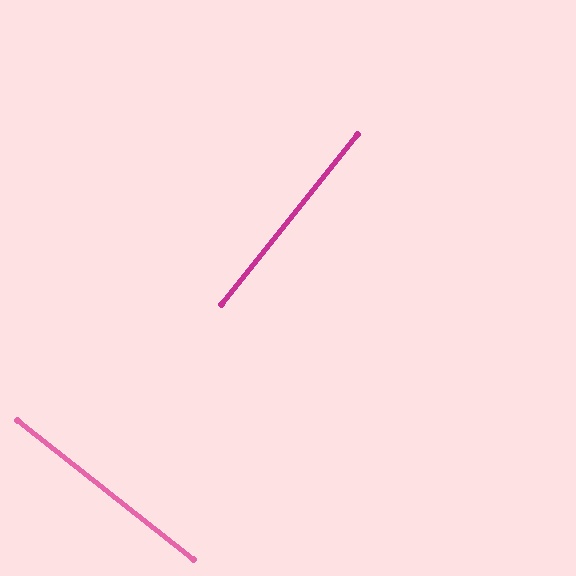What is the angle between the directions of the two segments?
Approximately 90 degrees.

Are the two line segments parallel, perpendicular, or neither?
Perpendicular — they meet at approximately 90°.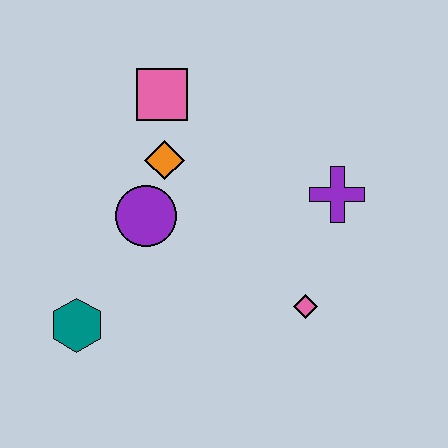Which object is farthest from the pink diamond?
The pink square is farthest from the pink diamond.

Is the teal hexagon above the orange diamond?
No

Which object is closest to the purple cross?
The pink diamond is closest to the purple cross.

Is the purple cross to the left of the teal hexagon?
No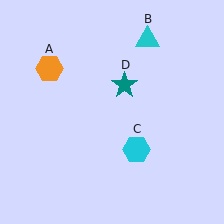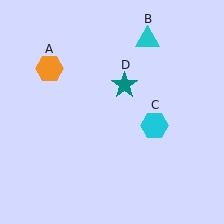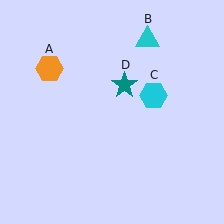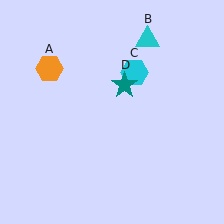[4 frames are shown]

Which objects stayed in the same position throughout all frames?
Orange hexagon (object A) and cyan triangle (object B) and teal star (object D) remained stationary.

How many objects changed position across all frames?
1 object changed position: cyan hexagon (object C).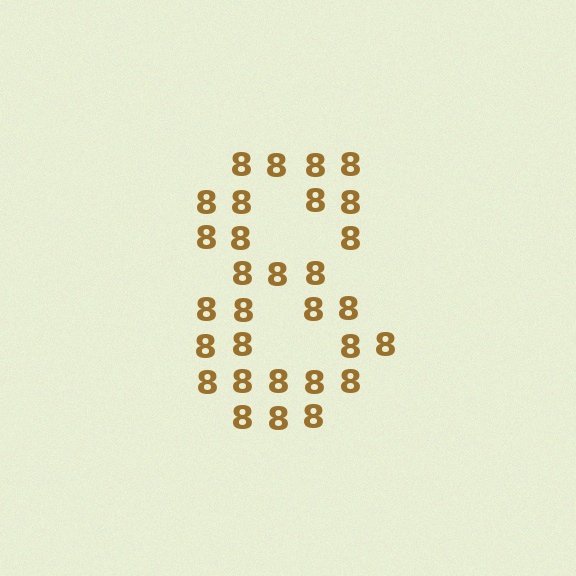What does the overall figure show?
The overall figure shows the digit 8.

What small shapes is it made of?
It is made of small digit 8's.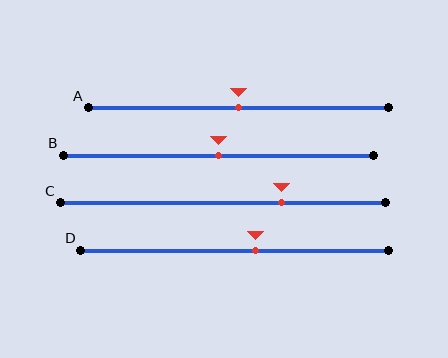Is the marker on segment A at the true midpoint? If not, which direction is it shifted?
Yes, the marker on segment A is at the true midpoint.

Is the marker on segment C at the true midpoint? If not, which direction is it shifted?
No, the marker on segment C is shifted to the right by about 18% of the segment length.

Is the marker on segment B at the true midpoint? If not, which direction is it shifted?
Yes, the marker on segment B is at the true midpoint.